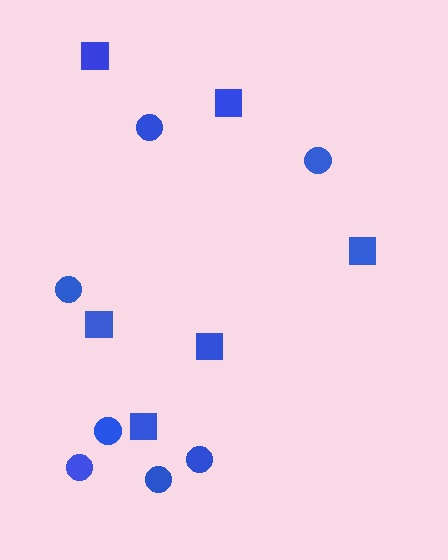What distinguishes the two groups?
There are 2 groups: one group of circles (7) and one group of squares (6).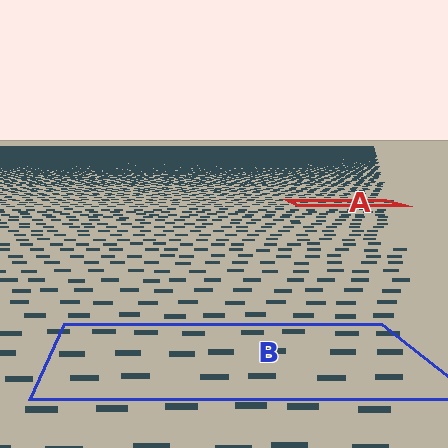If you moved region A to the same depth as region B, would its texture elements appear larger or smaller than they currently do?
They would appear larger. At a closer depth, the same texture elements are projected at a bigger on-screen size.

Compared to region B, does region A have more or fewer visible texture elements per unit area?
Region A has more texture elements per unit area — they are packed more densely because it is farther away.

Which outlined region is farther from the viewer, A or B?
Region A is farther from the viewer — the texture elements inside it appear smaller and more densely packed.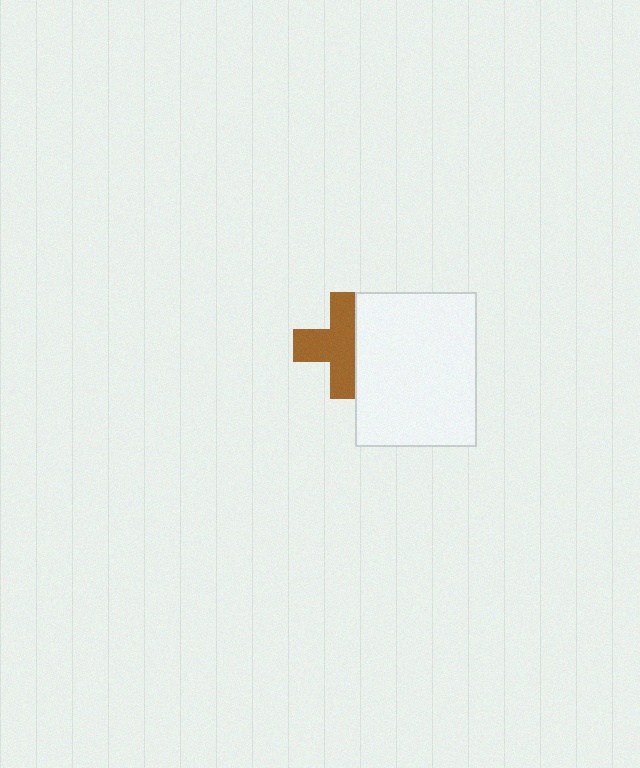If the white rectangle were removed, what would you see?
You would see the complete brown cross.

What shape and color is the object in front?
The object in front is a white rectangle.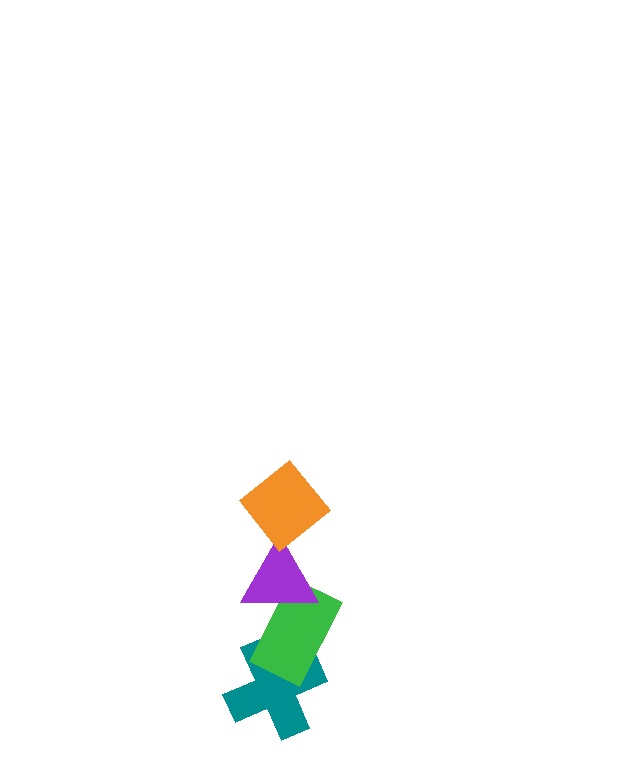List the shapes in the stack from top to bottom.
From top to bottom: the orange diamond, the purple triangle, the green rectangle, the teal cross.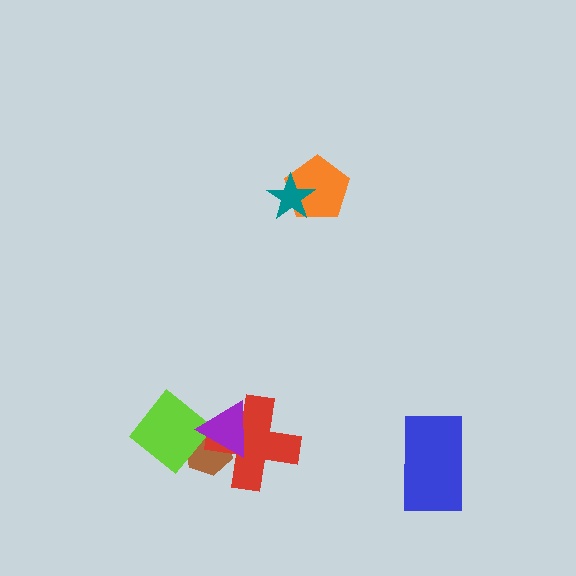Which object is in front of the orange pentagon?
The teal star is in front of the orange pentagon.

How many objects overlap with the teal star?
1 object overlaps with the teal star.